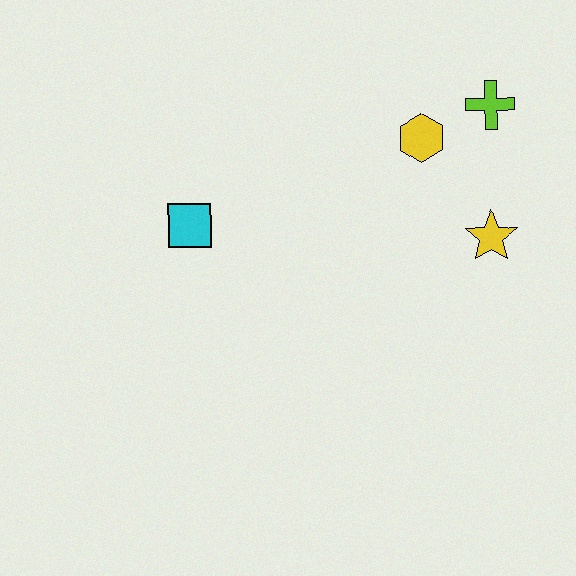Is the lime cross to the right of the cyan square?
Yes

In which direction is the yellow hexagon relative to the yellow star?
The yellow hexagon is above the yellow star.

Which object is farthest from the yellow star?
The cyan square is farthest from the yellow star.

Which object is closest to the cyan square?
The yellow hexagon is closest to the cyan square.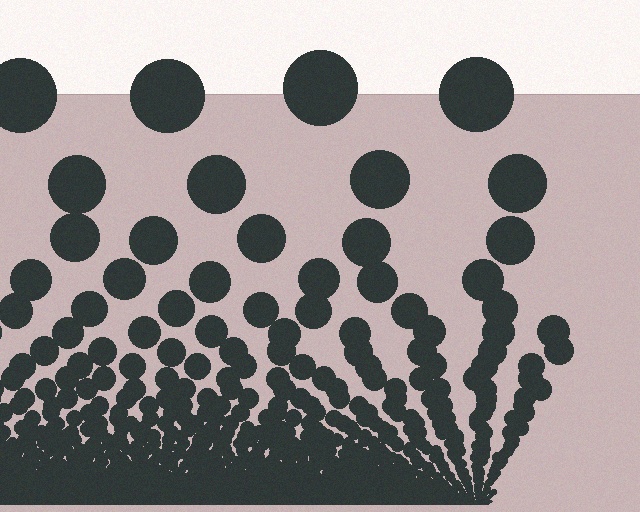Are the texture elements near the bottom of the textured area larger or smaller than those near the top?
Smaller. The gradient is inverted — elements near the bottom are smaller and denser.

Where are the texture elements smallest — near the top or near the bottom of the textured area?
Near the bottom.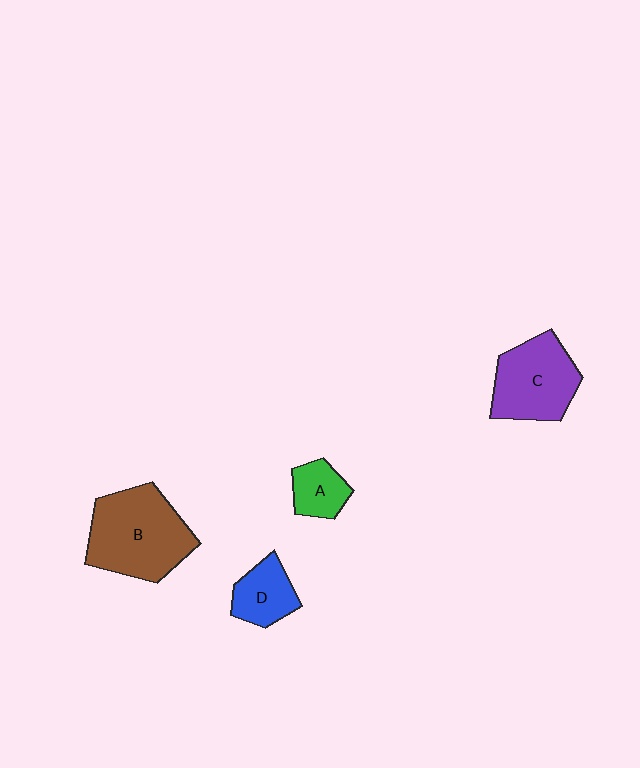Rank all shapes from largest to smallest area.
From largest to smallest: B (brown), C (purple), D (blue), A (green).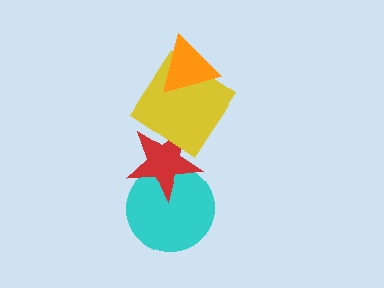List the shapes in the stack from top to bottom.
From top to bottom: the orange triangle, the yellow diamond, the red star, the cyan circle.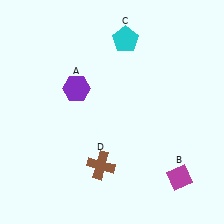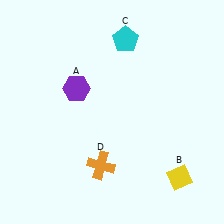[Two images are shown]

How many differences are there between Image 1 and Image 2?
There are 2 differences between the two images.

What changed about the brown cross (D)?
In Image 1, D is brown. In Image 2, it changed to orange.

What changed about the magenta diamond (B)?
In Image 1, B is magenta. In Image 2, it changed to yellow.